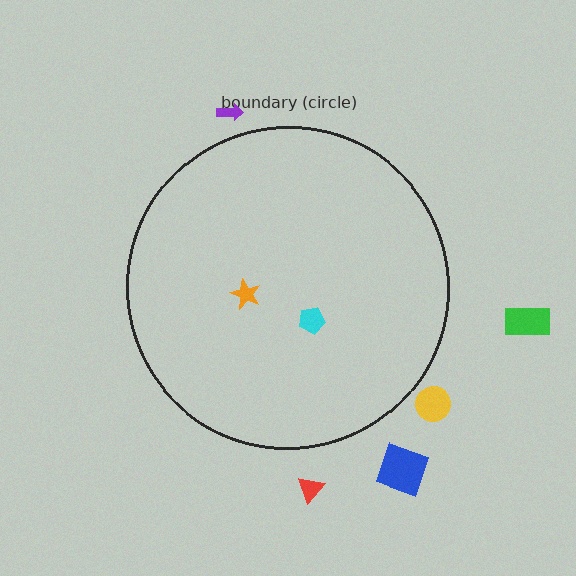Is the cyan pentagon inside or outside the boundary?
Inside.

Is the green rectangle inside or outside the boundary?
Outside.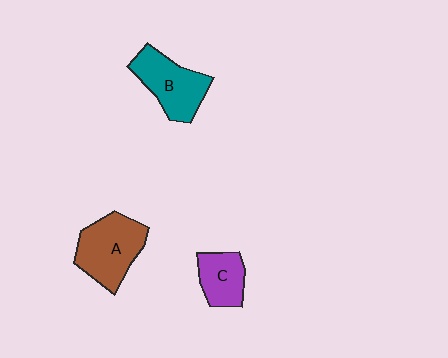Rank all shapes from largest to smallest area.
From largest to smallest: A (brown), B (teal), C (purple).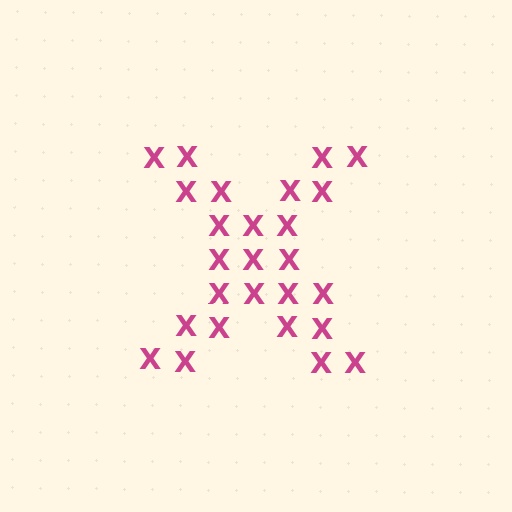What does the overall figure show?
The overall figure shows the letter X.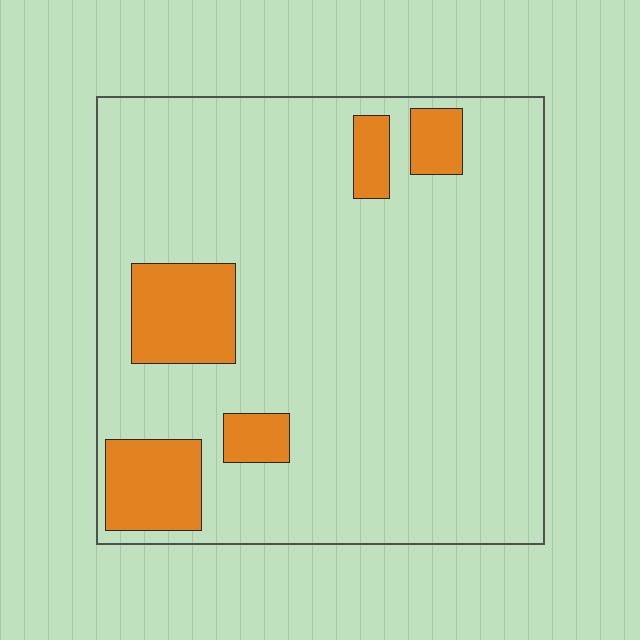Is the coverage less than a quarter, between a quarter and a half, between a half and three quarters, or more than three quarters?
Less than a quarter.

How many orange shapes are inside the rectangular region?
5.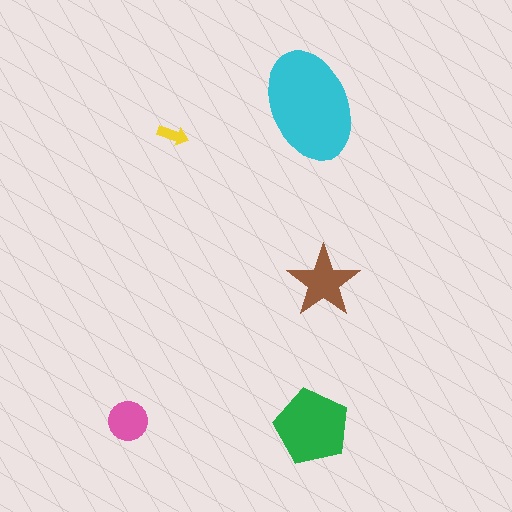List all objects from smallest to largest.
The yellow arrow, the pink circle, the brown star, the green pentagon, the cyan ellipse.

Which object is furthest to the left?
The pink circle is leftmost.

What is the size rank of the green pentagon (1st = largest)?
2nd.